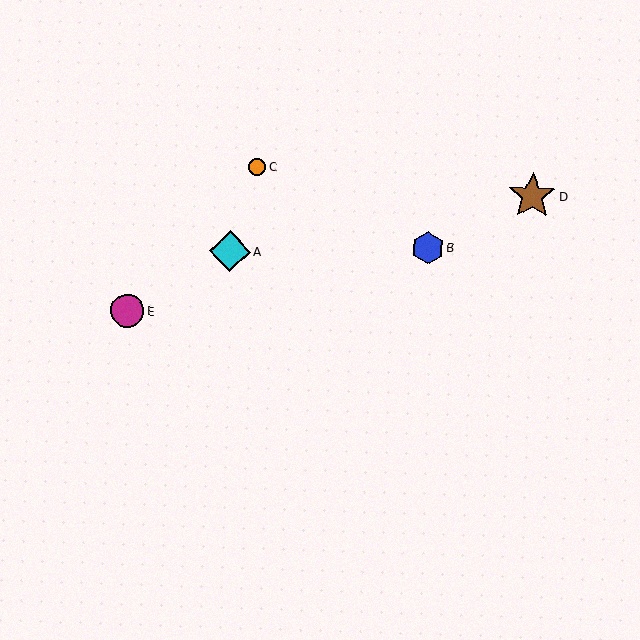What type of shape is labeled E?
Shape E is a magenta circle.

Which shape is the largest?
The brown star (labeled D) is the largest.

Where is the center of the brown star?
The center of the brown star is at (532, 196).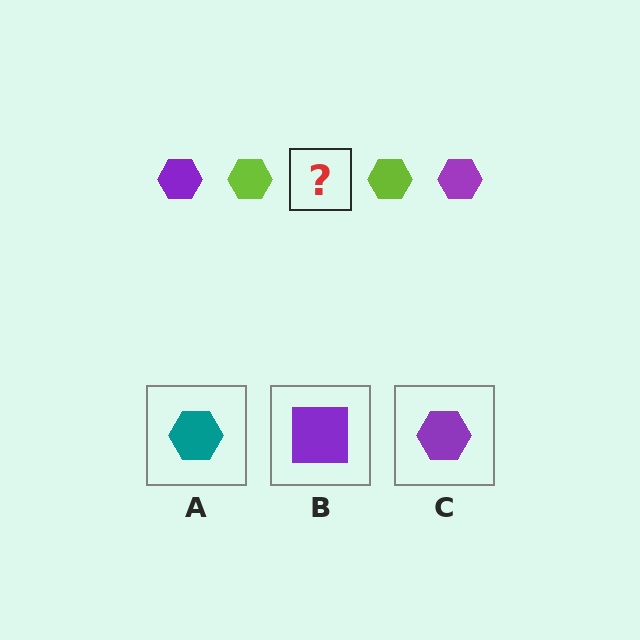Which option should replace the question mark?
Option C.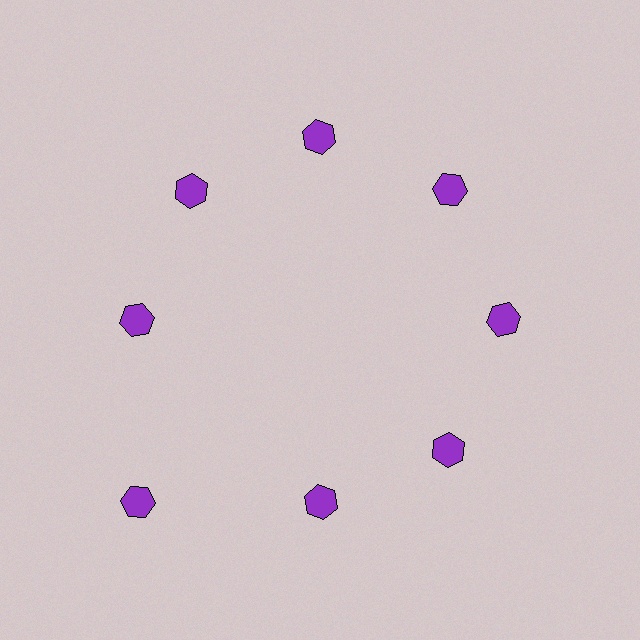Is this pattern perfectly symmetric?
No. The 8 purple hexagons are arranged in a ring, but one element near the 8 o'clock position is pushed outward from the center, breaking the 8-fold rotational symmetry.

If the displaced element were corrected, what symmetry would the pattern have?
It would have 8-fold rotational symmetry — the pattern would map onto itself every 45 degrees.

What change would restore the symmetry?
The symmetry would be restored by moving it inward, back onto the ring so that all 8 hexagons sit at equal angles and equal distance from the center.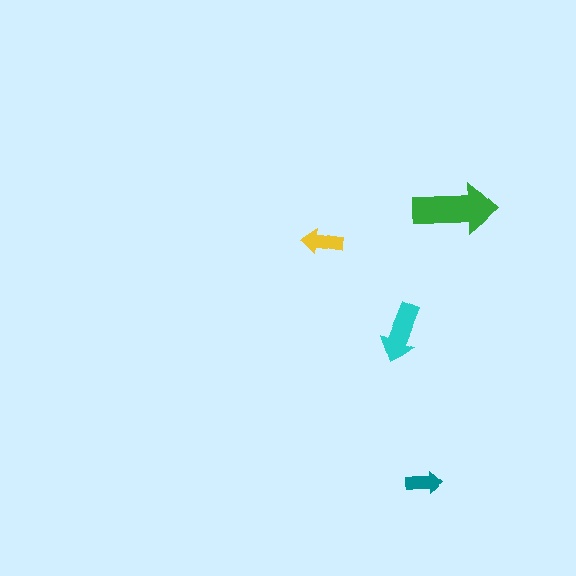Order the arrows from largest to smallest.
the green one, the cyan one, the yellow one, the teal one.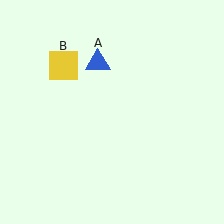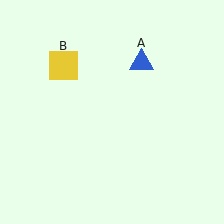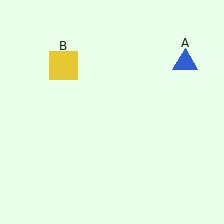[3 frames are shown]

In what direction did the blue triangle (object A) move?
The blue triangle (object A) moved right.